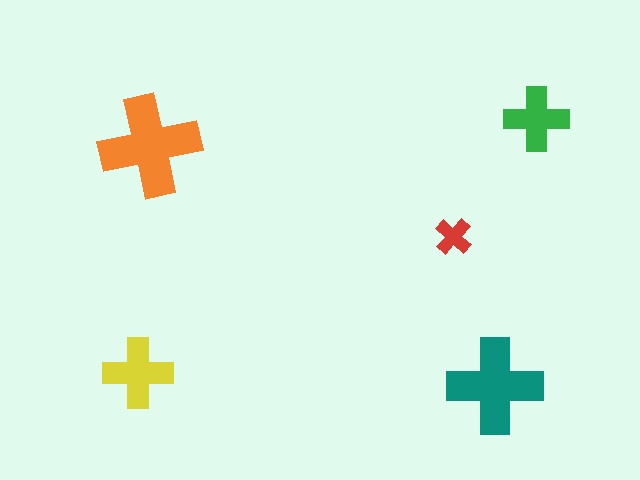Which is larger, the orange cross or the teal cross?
The orange one.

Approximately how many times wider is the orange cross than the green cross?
About 1.5 times wider.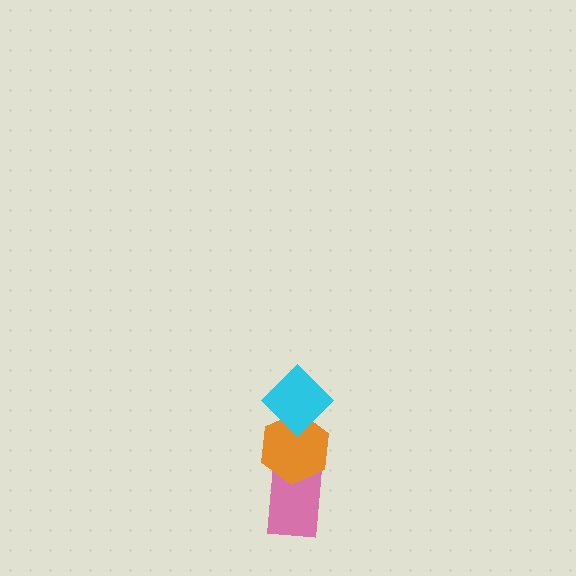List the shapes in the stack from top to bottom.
From top to bottom: the cyan diamond, the orange hexagon, the pink rectangle.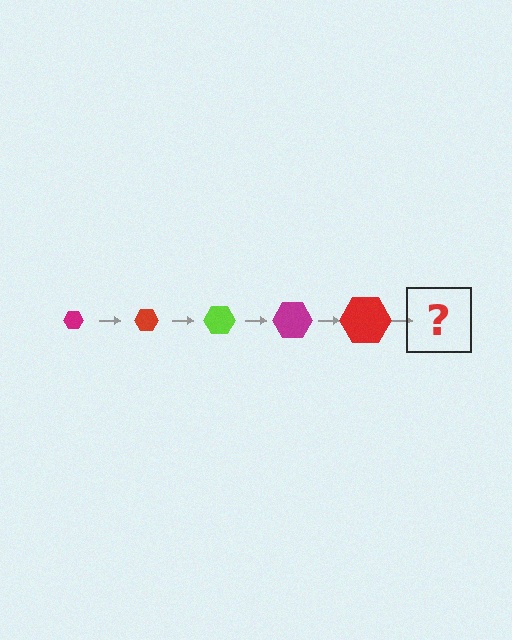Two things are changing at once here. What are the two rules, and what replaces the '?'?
The two rules are that the hexagon grows larger each step and the color cycles through magenta, red, and lime. The '?' should be a lime hexagon, larger than the previous one.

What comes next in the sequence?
The next element should be a lime hexagon, larger than the previous one.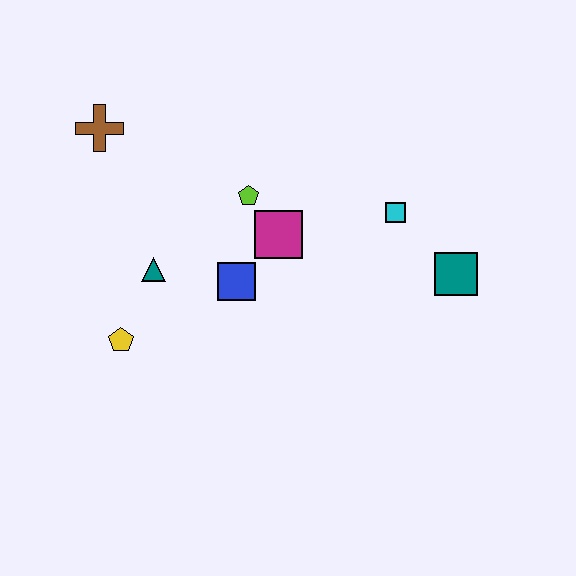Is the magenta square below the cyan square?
Yes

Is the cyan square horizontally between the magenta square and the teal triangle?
No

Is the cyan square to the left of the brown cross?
No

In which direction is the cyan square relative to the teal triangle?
The cyan square is to the right of the teal triangle.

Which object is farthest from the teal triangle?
The teal square is farthest from the teal triangle.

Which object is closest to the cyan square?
The teal square is closest to the cyan square.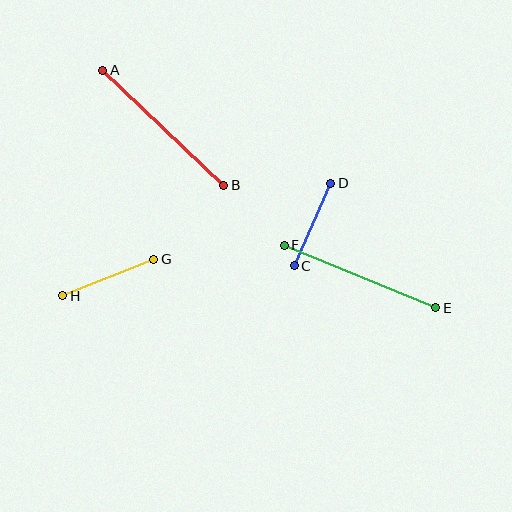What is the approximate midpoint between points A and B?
The midpoint is at approximately (163, 128) pixels.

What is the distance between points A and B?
The distance is approximately 167 pixels.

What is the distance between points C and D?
The distance is approximately 90 pixels.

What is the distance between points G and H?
The distance is approximately 98 pixels.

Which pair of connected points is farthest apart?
Points A and B are farthest apart.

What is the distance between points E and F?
The distance is approximately 164 pixels.